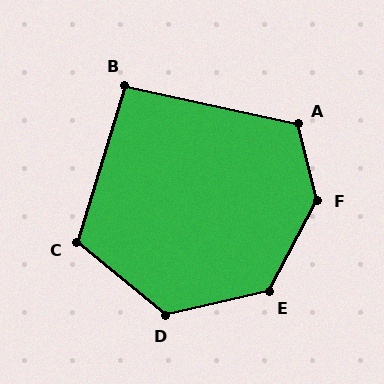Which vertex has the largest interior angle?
F, at approximately 138 degrees.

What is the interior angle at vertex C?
Approximately 112 degrees (obtuse).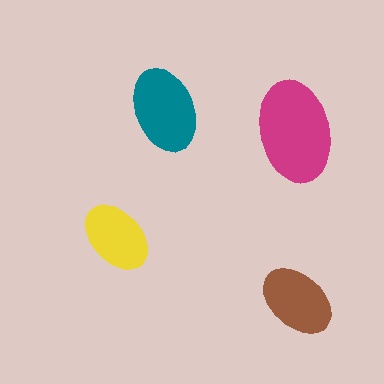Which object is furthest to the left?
The yellow ellipse is leftmost.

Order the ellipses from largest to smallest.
the magenta one, the teal one, the brown one, the yellow one.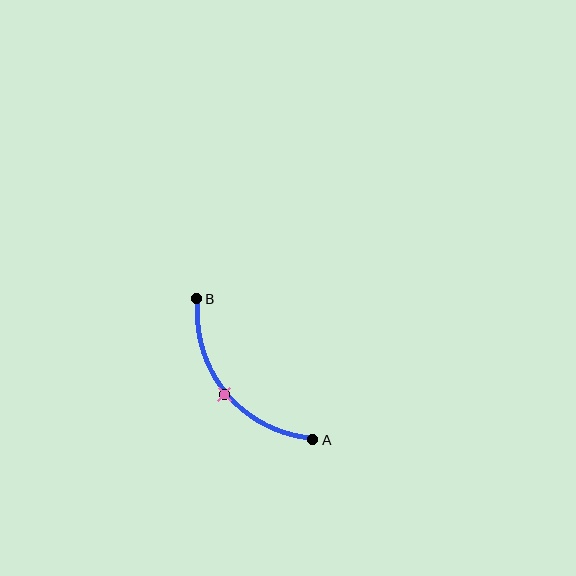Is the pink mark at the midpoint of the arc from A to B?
Yes. The pink mark lies on the arc at equal arc-length from both A and B — it is the arc midpoint.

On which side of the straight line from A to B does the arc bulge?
The arc bulges below and to the left of the straight line connecting A and B.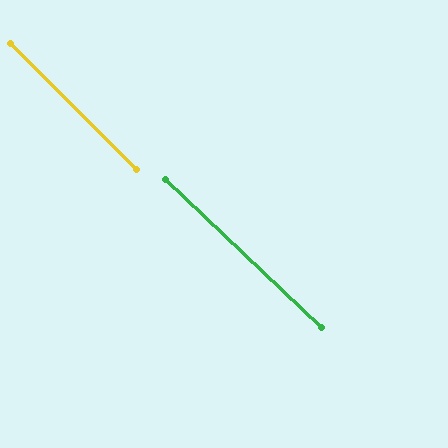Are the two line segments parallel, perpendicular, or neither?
Parallel — their directions differ by only 1.8°.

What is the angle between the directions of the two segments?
Approximately 2 degrees.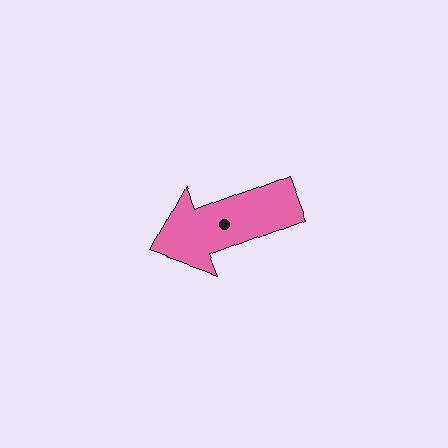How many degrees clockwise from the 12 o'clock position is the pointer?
Approximately 249 degrees.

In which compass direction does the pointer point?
West.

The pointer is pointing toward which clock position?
Roughly 8 o'clock.